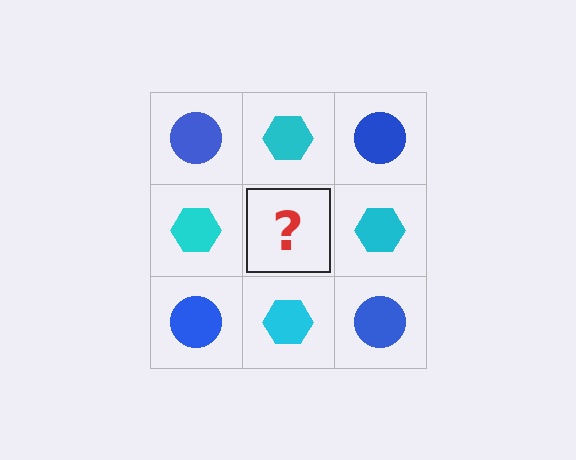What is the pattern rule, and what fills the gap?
The rule is that it alternates blue circle and cyan hexagon in a checkerboard pattern. The gap should be filled with a blue circle.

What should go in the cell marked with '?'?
The missing cell should contain a blue circle.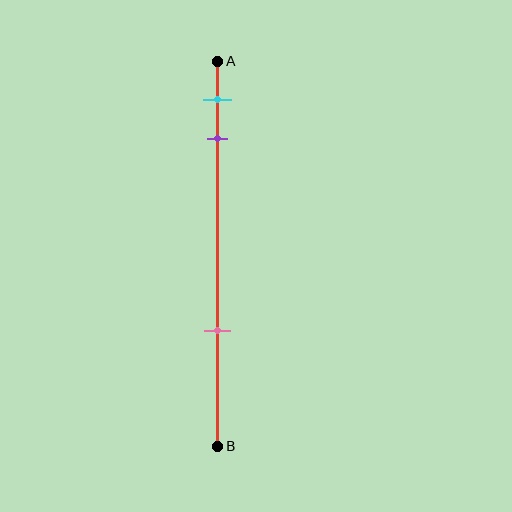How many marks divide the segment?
There are 3 marks dividing the segment.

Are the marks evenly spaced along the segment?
No, the marks are not evenly spaced.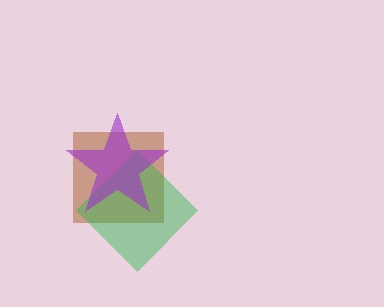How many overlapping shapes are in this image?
There are 3 overlapping shapes in the image.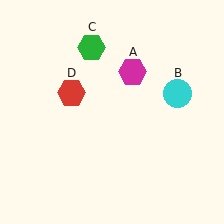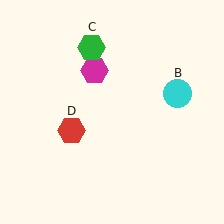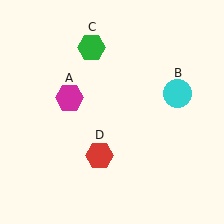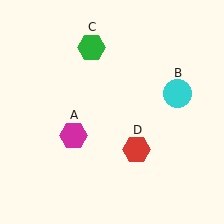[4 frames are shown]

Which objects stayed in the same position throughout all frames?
Cyan circle (object B) and green hexagon (object C) remained stationary.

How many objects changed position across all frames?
2 objects changed position: magenta hexagon (object A), red hexagon (object D).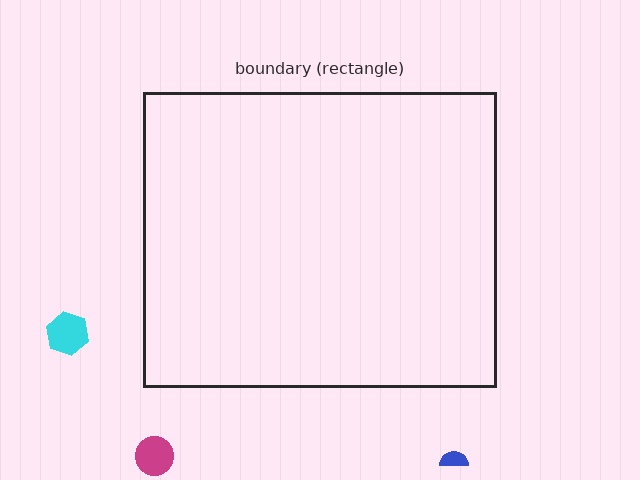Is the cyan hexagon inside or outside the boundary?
Outside.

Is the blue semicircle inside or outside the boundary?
Outside.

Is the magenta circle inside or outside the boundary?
Outside.